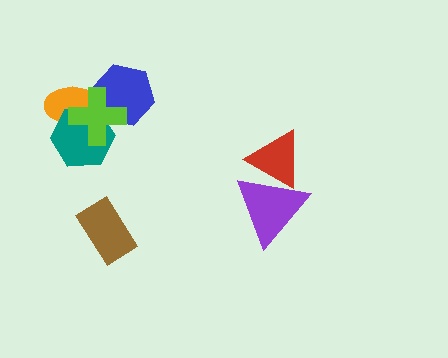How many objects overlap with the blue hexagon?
2 objects overlap with the blue hexagon.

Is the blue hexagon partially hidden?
Yes, it is partially covered by another shape.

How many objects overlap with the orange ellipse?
3 objects overlap with the orange ellipse.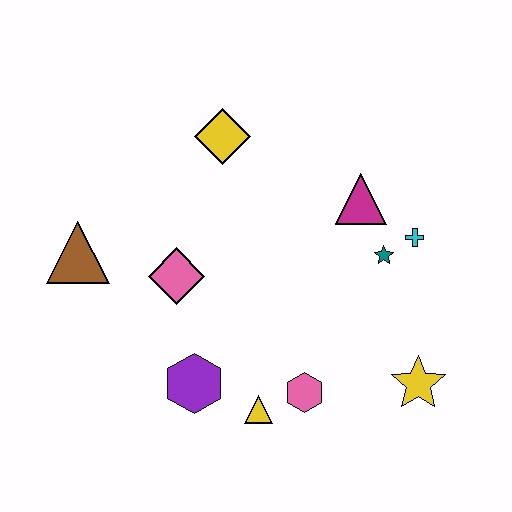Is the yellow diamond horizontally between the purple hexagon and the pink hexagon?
Yes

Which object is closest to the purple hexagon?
The yellow triangle is closest to the purple hexagon.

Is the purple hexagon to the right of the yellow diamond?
No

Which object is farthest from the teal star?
The brown triangle is farthest from the teal star.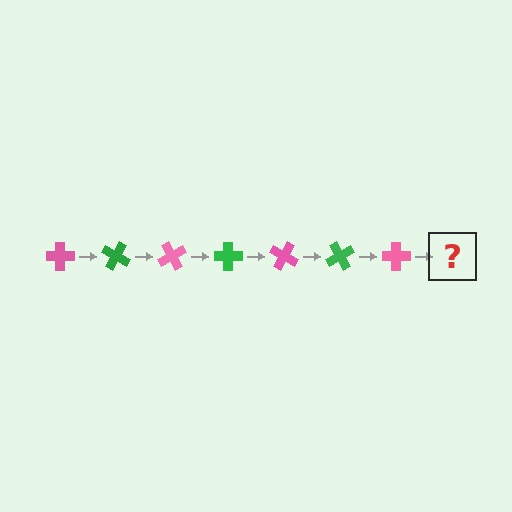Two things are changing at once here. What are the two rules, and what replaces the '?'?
The two rules are that it rotates 30 degrees each step and the color cycles through pink and green. The '?' should be a green cross, rotated 210 degrees from the start.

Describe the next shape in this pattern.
It should be a green cross, rotated 210 degrees from the start.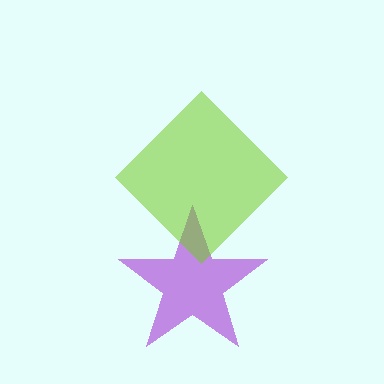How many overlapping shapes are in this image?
There are 2 overlapping shapes in the image.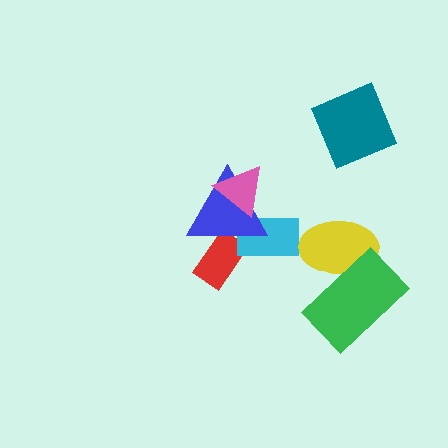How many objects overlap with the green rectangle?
1 object overlaps with the green rectangle.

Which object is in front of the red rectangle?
The blue triangle is in front of the red rectangle.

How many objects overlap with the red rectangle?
1 object overlaps with the red rectangle.